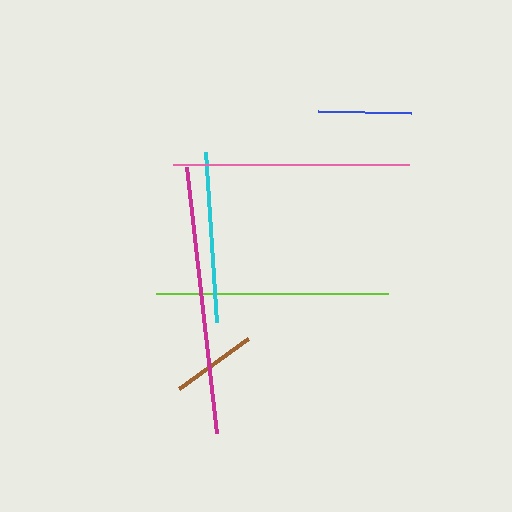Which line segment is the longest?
The magenta line is the longest at approximately 268 pixels.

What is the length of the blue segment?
The blue segment is approximately 93 pixels long.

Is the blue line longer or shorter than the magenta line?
The magenta line is longer than the blue line.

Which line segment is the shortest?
The brown line is the shortest at approximately 86 pixels.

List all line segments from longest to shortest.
From longest to shortest: magenta, pink, lime, cyan, blue, brown.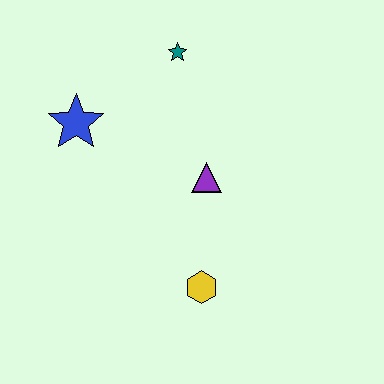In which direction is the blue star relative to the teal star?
The blue star is to the left of the teal star.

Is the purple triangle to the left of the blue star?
No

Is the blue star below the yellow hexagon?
No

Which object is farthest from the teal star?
The yellow hexagon is farthest from the teal star.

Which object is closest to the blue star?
The teal star is closest to the blue star.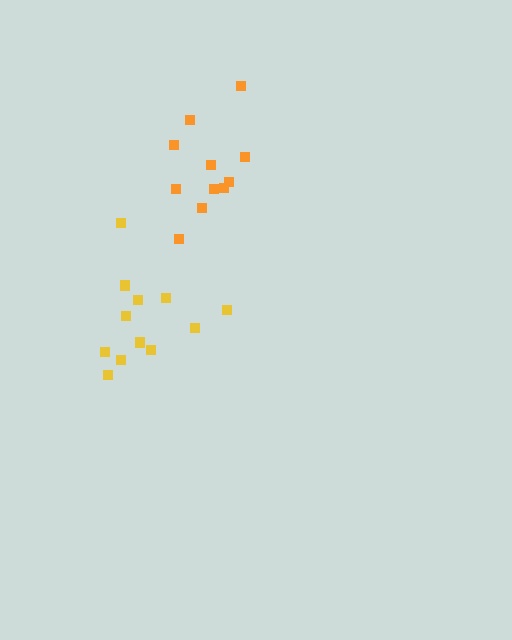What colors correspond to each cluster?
The clusters are colored: orange, yellow.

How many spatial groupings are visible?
There are 2 spatial groupings.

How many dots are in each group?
Group 1: 11 dots, Group 2: 12 dots (23 total).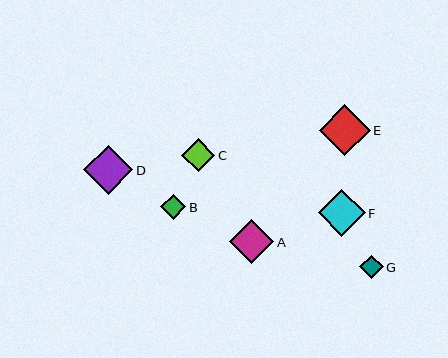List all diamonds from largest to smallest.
From largest to smallest: E, D, F, A, C, B, G.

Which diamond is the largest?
Diamond E is the largest with a size of approximately 51 pixels.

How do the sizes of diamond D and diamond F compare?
Diamond D and diamond F are approximately the same size.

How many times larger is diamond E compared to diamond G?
Diamond E is approximately 2.2 times the size of diamond G.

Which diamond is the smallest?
Diamond G is the smallest with a size of approximately 24 pixels.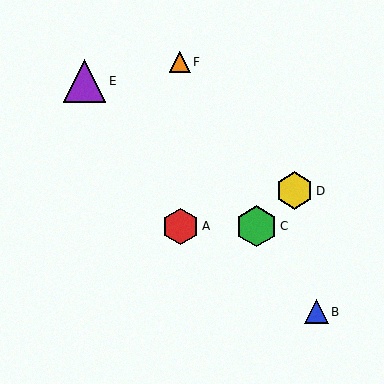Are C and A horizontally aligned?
Yes, both are at y≈226.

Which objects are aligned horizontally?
Objects A, C are aligned horizontally.